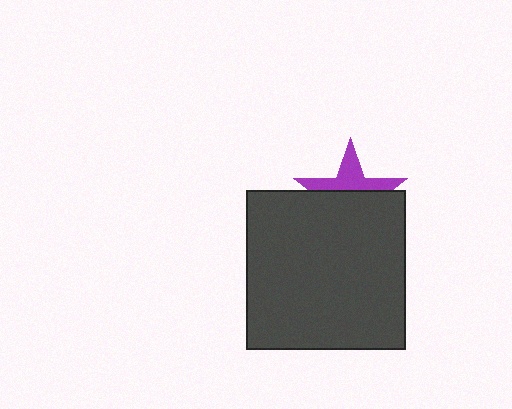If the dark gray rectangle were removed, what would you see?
You would see the complete purple star.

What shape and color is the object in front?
The object in front is a dark gray rectangle.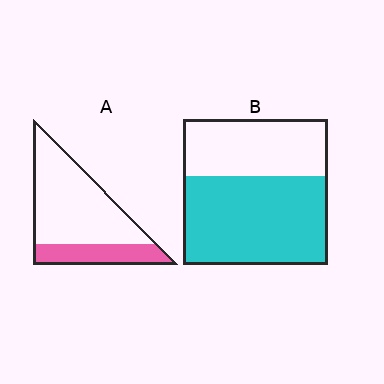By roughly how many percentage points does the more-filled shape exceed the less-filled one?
By roughly 35 percentage points (B over A).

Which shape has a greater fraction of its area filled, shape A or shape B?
Shape B.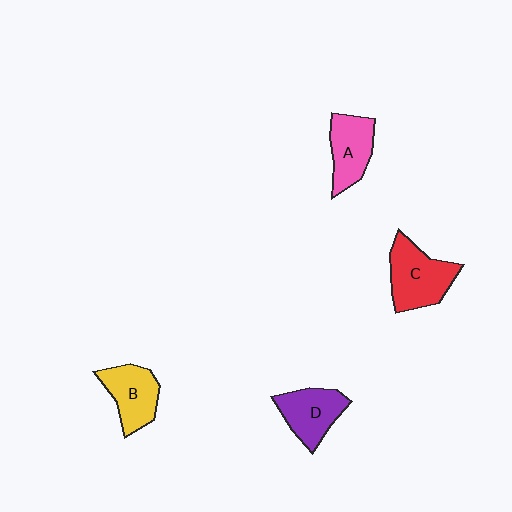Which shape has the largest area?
Shape C (red).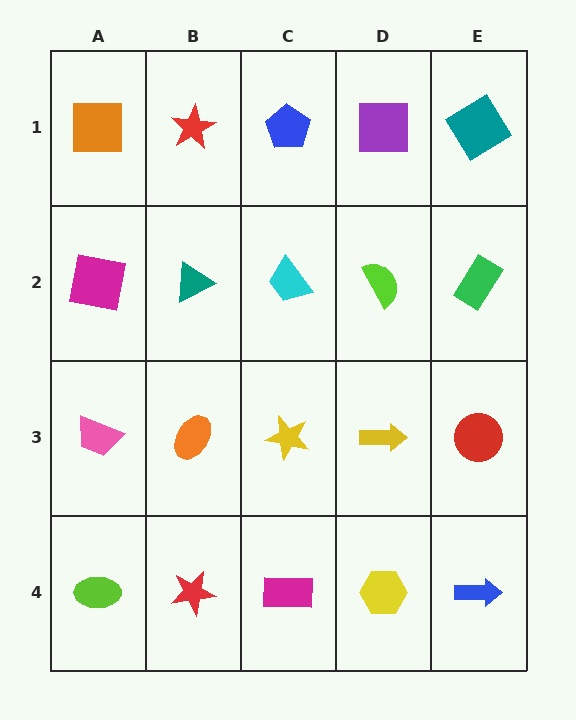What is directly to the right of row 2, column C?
A lime semicircle.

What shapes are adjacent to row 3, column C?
A cyan trapezoid (row 2, column C), a magenta rectangle (row 4, column C), an orange ellipse (row 3, column B), a yellow arrow (row 3, column D).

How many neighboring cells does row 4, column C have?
3.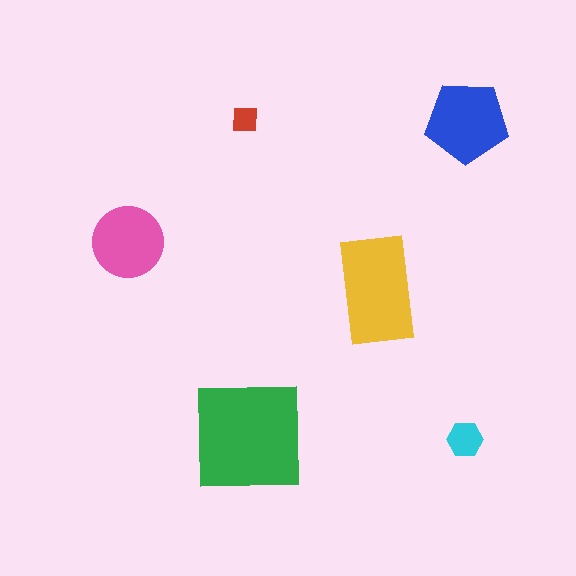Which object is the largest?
The green square.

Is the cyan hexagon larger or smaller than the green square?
Smaller.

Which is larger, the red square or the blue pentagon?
The blue pentagon.